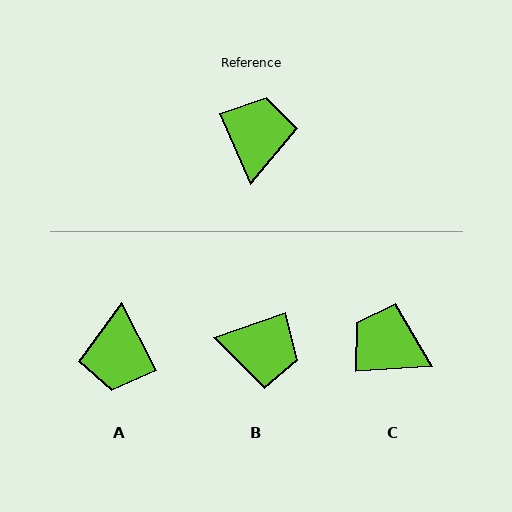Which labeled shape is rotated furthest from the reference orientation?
A, about 176 degrees away.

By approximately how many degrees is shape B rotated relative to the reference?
Approximately 94 degrees clockwise.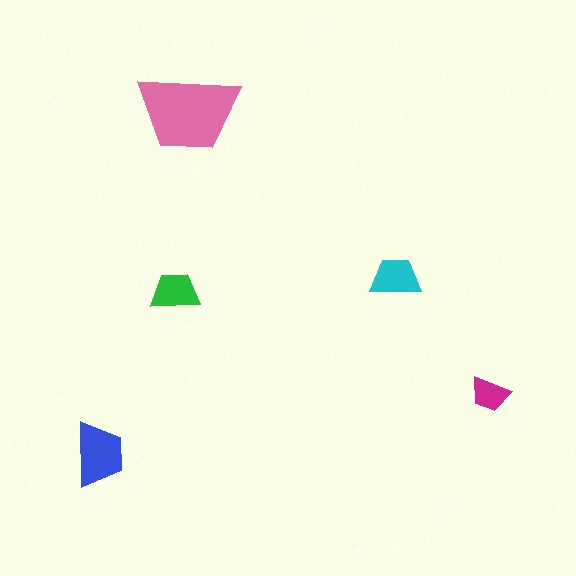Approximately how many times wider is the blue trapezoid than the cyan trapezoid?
About 1.5 times wider.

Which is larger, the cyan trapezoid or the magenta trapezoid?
The cyan one.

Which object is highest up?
The pink trapezoid is topmost.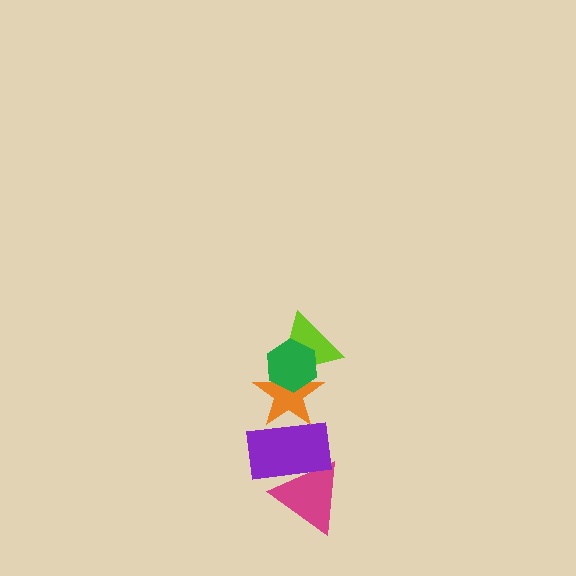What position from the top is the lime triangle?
The lime triangle is 2nd from the top.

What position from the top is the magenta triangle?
The magenta triangle is 5th from the top.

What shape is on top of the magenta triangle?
The purple rectangle is on top of the magenta triangle.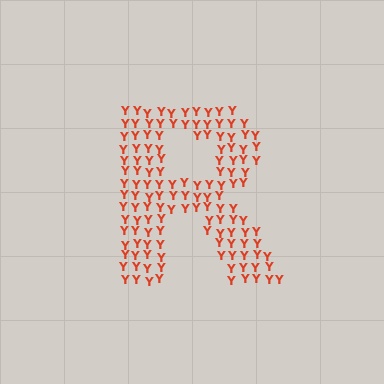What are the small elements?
The small elements are letter Y's.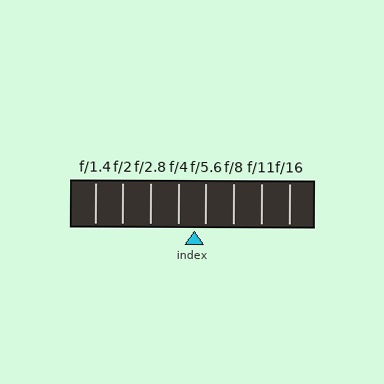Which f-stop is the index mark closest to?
The index mark is closest to f/5.6.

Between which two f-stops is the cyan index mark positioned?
The index mark is between f/4 and f/5.6.